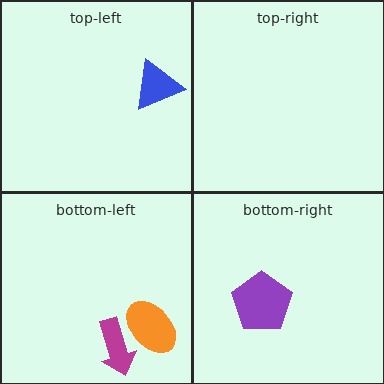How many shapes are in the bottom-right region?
1.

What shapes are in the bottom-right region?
The purple pentagon.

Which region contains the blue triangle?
The top-left region.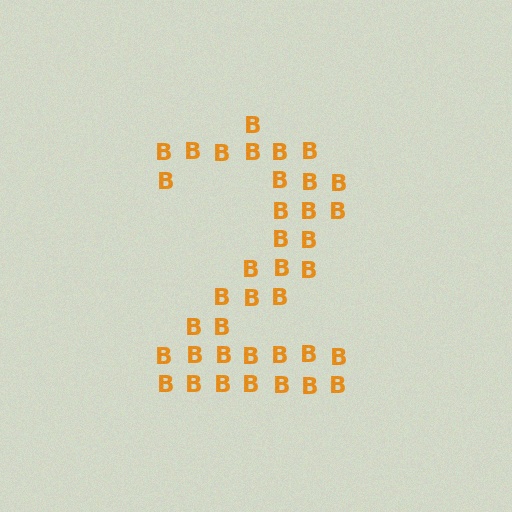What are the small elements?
The small elements are letter B's.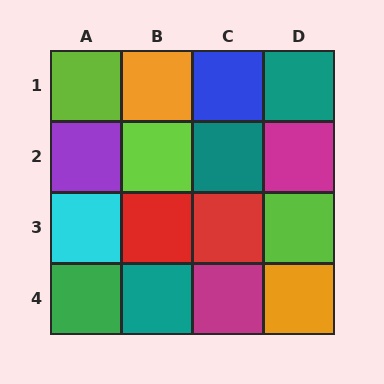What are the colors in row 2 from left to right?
Purple, lime, teal, magenta.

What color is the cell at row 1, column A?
Lime.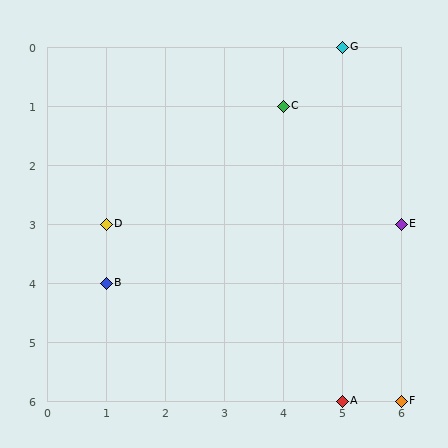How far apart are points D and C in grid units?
Points D and C are 3 columns and 2 rows apart (about 3.6 grid units diagonally).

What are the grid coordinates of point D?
Point D is at grid coordinates (1, 3).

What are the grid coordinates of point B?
Point B is at grid coordinates (1, 4).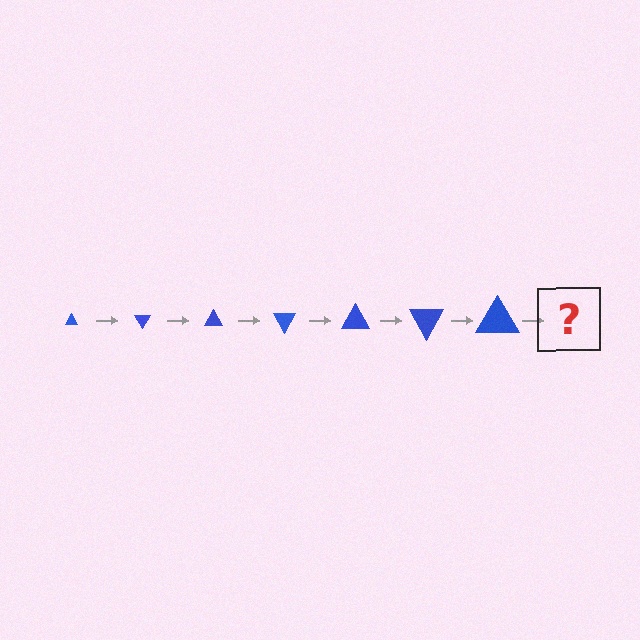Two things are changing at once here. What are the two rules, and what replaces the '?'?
The two rules are that the triangle grows larger each step and it rotates 60 degrees each step. The '?' should be a triangle, larger than the previous one and rotated 420 degrees from the start.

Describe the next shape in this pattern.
It should be a triangle, larger than the previous one and rotated 420 degrees from the start.